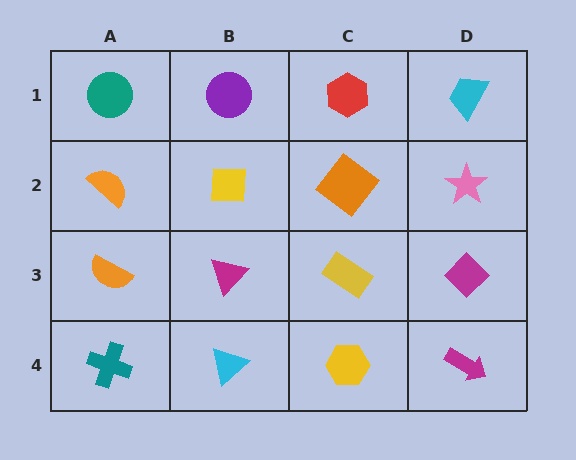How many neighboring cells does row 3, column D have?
3.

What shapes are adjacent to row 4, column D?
A magenta diamond (row 3, column D), a yellow hexagon (row 4, column C).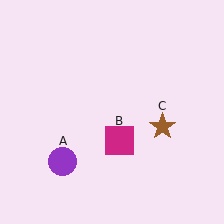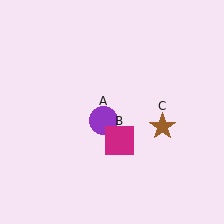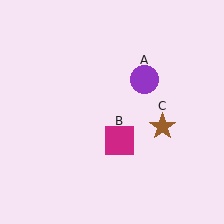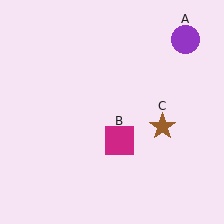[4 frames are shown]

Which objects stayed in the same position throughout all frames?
Magenta square (object B) and brown star (object C) remained stationary.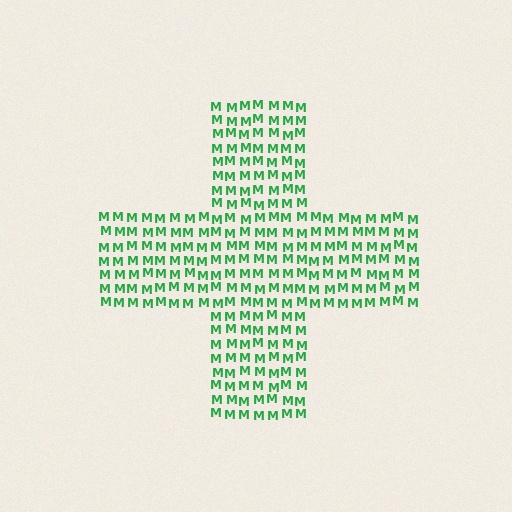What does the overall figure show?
The overall figure shows a cross.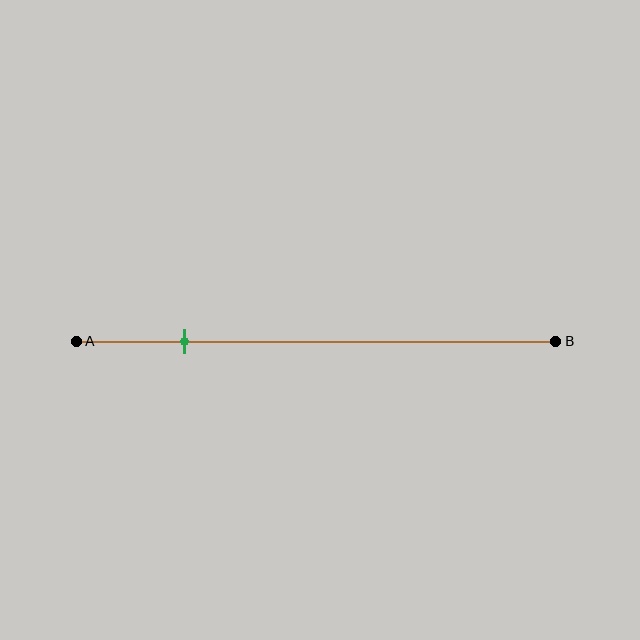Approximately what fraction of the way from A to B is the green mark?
The green mark is approximately 25% of the way from A to B.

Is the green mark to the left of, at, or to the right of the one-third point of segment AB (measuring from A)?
The green mark is to the left of the one-third point of segment AB.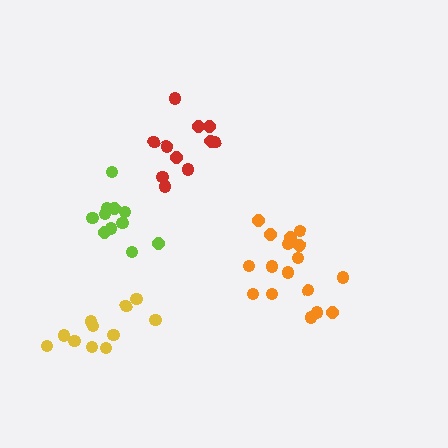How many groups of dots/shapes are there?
There are 4 groups.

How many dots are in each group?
Group 1: 11 dots, Group 2: 11 dots, Group 3: 11 dots, Group 4: 17 dots (50 total).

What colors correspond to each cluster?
The clusters are colored: lime, yellow, red, orange.